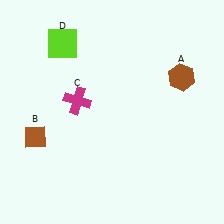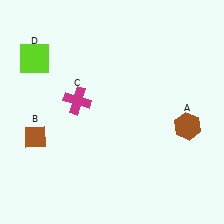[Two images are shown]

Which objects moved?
The objects that moved are: the brown hexagon (A), the lime square (D).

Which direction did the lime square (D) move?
The lime square (D) moved left.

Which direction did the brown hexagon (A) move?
The brown hexagon (A) moved down.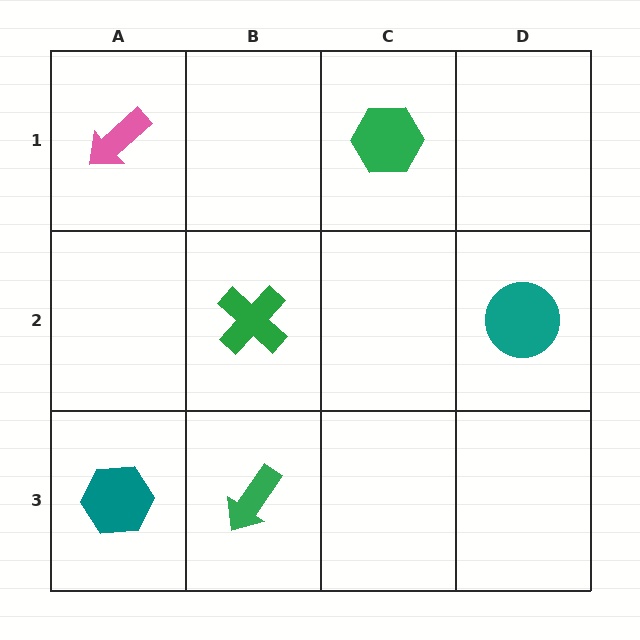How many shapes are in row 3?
2 shapes.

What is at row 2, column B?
A green cross.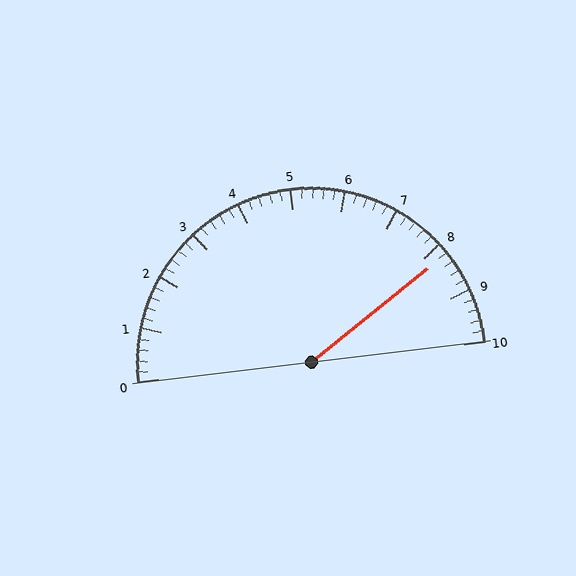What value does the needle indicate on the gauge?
The needle indicates approximately 8.2.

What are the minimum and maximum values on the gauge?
The gauge ranges from 0 to 10.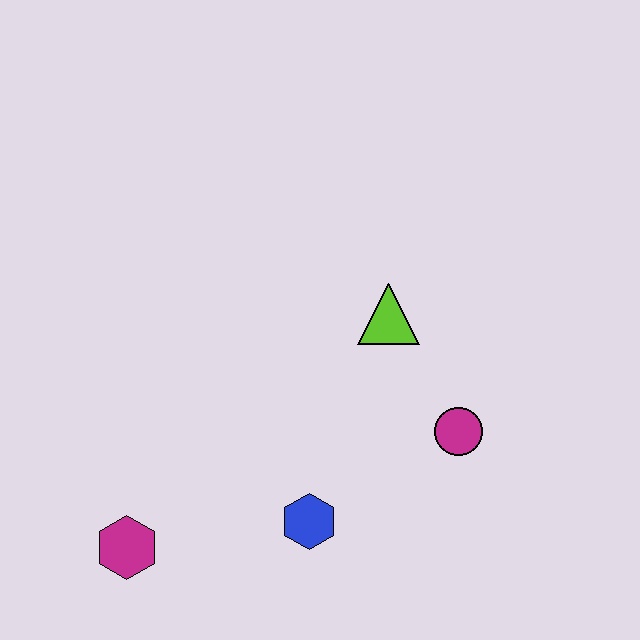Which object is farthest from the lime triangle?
The magenta hexagon is farthest from the lime triangle.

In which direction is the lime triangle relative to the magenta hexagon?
The lime triangle is to the right of the magenta hexagon.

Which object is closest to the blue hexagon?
The magenta circle is closest to the blue hexagon.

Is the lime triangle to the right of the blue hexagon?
Yes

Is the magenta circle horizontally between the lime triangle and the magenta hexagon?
No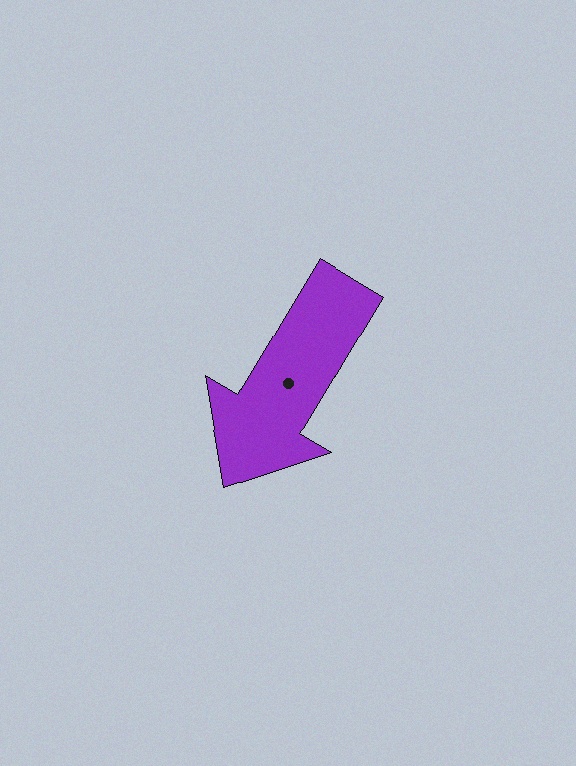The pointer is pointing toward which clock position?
Roughly 7 o'clock.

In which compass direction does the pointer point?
Southwest.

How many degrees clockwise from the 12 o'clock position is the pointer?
Approximately 211 degrees.